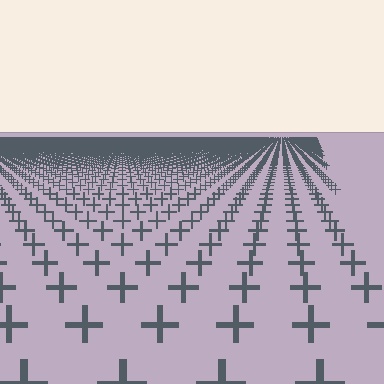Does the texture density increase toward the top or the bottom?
Density increases toward the top.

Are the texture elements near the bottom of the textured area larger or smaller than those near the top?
Larger. Near the bottom, elements are closer to the viewer and appear at a bigger on-screen size.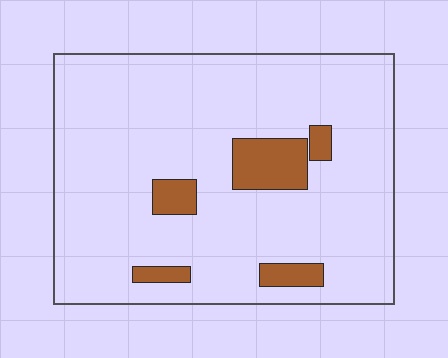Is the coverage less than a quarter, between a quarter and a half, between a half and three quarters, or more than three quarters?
Less than a quarter.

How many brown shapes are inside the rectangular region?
5.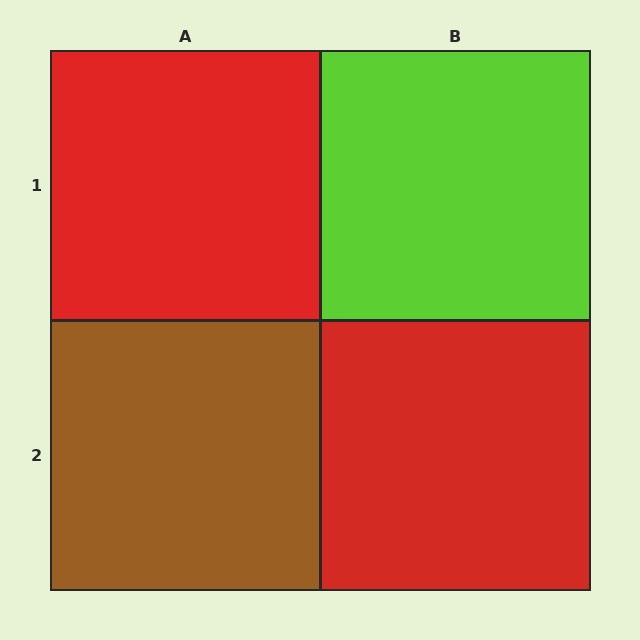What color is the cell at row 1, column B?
Lime.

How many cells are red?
2 cells are red.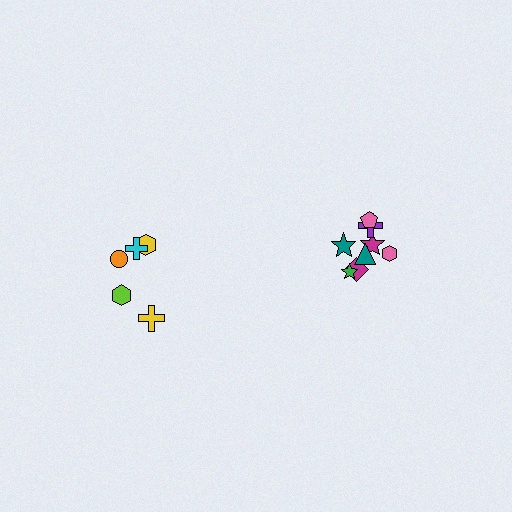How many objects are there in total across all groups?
There are 13 objects.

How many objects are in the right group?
There are 8 objects.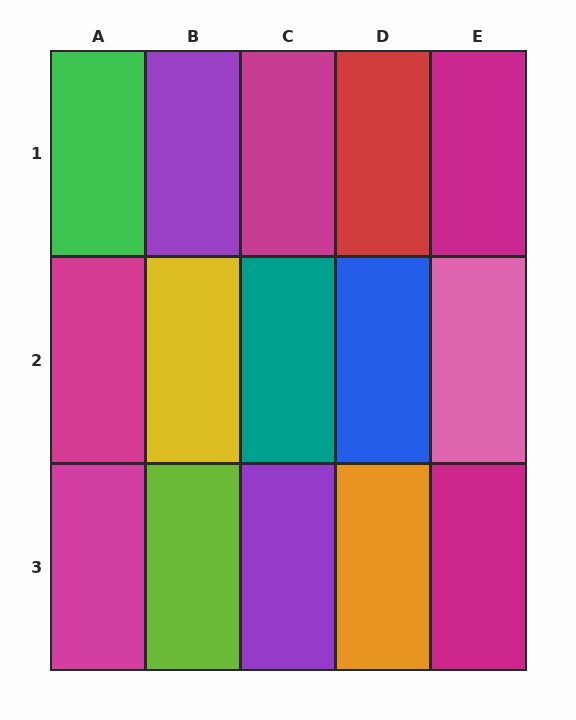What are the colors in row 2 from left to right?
Magenta, yellow, teal, blue, pink.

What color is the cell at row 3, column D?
Orange.